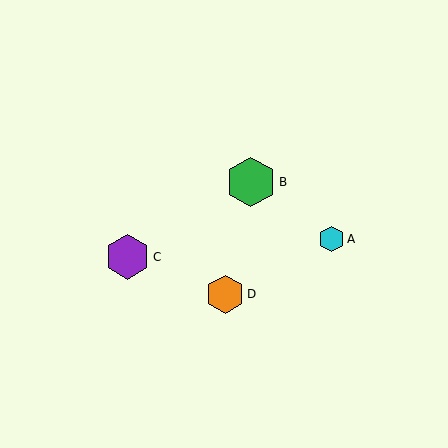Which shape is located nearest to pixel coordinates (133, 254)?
The purple hexagon (labeled C) at (128, 257) is nearest to that location.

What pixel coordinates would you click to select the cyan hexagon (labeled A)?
Click at (331, 239) to select the cyan hexagon A.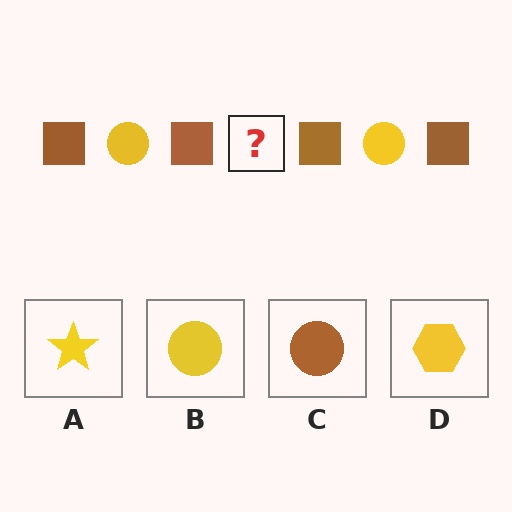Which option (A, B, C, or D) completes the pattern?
B.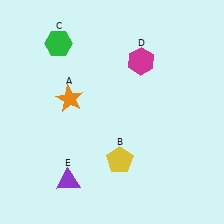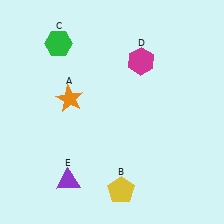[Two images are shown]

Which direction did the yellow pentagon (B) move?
The yellow pentagon (B) moved down.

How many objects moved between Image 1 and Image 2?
1 object moved between the two images.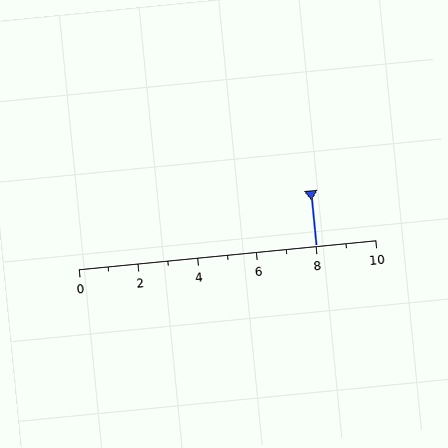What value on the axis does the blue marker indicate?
The marker indicates approximately 8.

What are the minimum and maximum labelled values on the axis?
The axis runs from 0 to 10.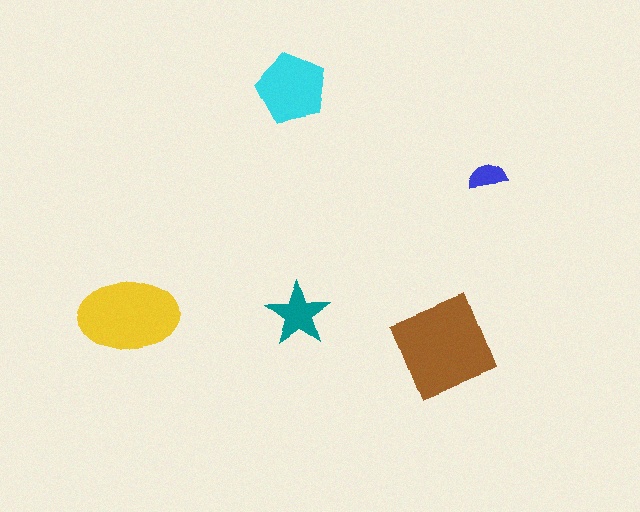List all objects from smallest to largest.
The blue semicircle, the teal star, the cyan pentagon, the yellow ellipse, the brown diamond.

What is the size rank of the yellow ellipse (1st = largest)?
2nd.